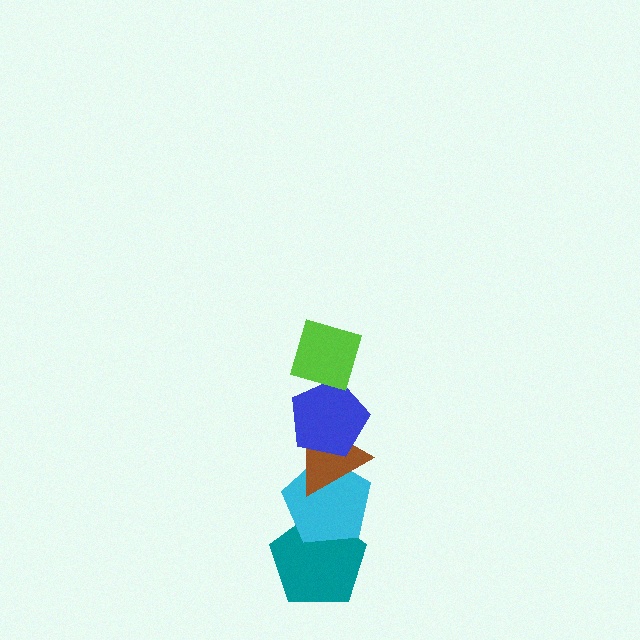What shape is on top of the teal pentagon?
The cyan pentagon is on top of the teal pentagon.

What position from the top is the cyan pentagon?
The cyan pentagon is 4th from the top.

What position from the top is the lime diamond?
The lime diamond is 1st from the top.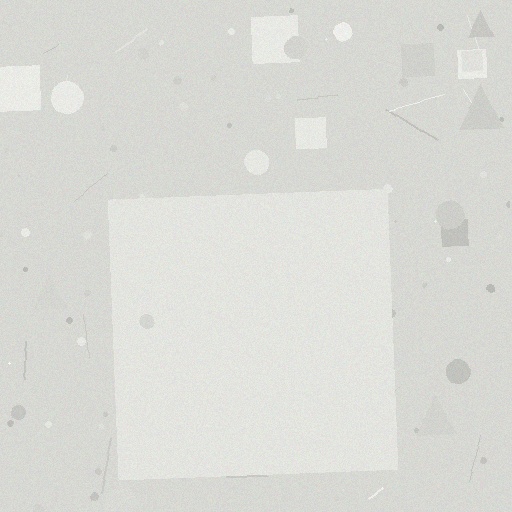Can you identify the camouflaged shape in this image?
The camouflaged shape is a square.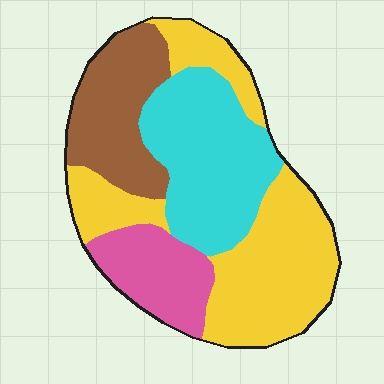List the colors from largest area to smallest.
From largest to smallest: yellow, cyan, brown, pink.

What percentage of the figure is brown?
Brown takes up about one fifth (1/5) of the figure.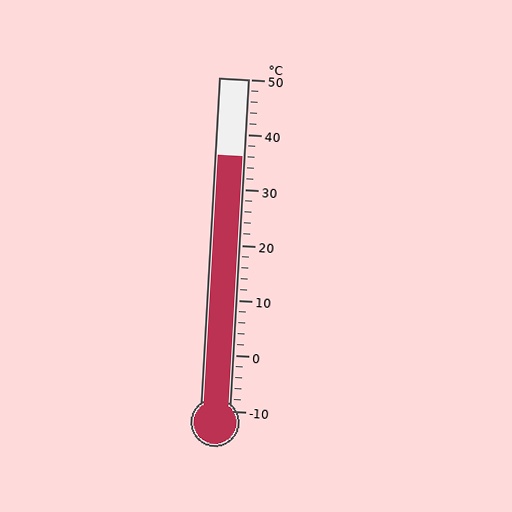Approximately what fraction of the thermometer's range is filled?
The thermometer is filled to approximately 75% of its range.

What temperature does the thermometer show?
The thermometer shows approximately 36°C.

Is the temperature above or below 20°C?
The temperature is above 20°C.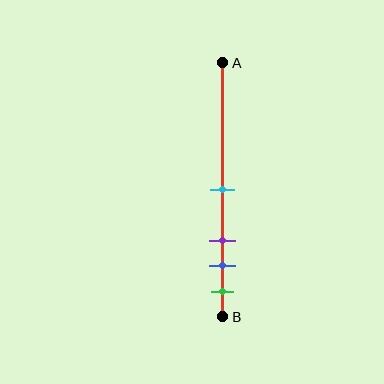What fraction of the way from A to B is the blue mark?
The blue mark is approximately 80% (0.8) of the way from A to B.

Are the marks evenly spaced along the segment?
No, the marks are not evenly spaced.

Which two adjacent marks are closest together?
The blue and green marks are the closest adjacent pair.